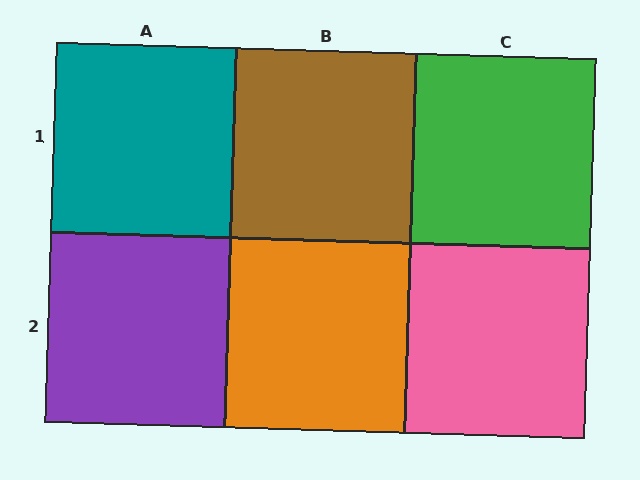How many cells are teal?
1 cell is teal.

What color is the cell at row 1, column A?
Teal.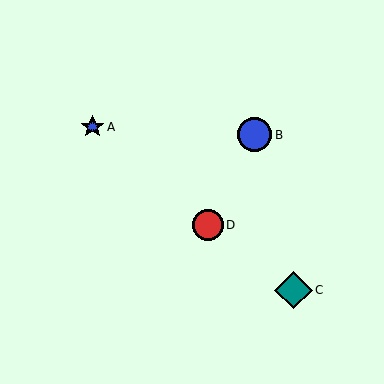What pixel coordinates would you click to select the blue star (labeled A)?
Click at (92, 127) to select the blue star A.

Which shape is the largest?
The teal diamond (labeled C) is the largest.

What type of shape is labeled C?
Shape C is a teal diamond.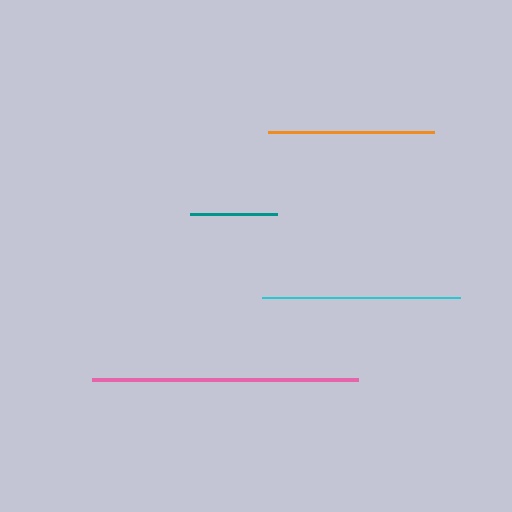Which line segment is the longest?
The pink line is the longest at approximately 266 pixels.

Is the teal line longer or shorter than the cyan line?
The cyan line is longer than the teal line.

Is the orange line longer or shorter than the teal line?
The orange line is longer than the teal line.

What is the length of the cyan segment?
The cyan segment is approximately 198 pixels long.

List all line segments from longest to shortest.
From longest to shortest: pink, cyan, orange, teal.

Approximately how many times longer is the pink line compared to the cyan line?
The pink line is approximately 1.3 times the length of the cyan line.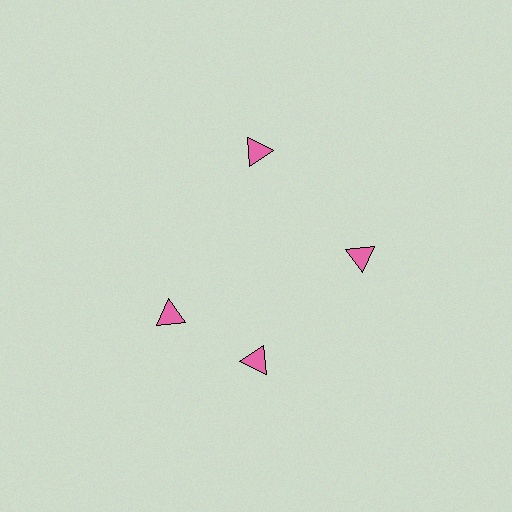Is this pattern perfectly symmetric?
No. The 4 pink triangles are arranged in a ring, but one element near the 9 o'clock position is rotated out of alignment along the ring, breaking the 4-fold rotational symmetry.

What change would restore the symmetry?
The symmetry would be restored by rotating it back into even spacing with its neighbors so that all 4 triangles sit at equal angles and equal distance from the center.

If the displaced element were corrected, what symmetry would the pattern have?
It would have 4-fold rotational symmetry — the pattern would map onto itself every 90 degrees.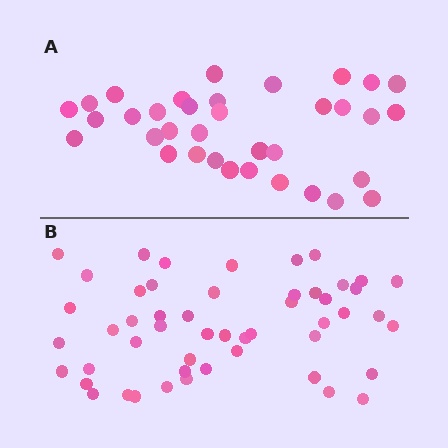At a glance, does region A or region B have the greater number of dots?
Region B (the bottom region) has more dots.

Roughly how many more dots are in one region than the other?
Region B has approximately 15 more dots than region A.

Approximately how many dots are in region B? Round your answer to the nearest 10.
About 50 dots. (The exact count is 51, which rounds to 50.)